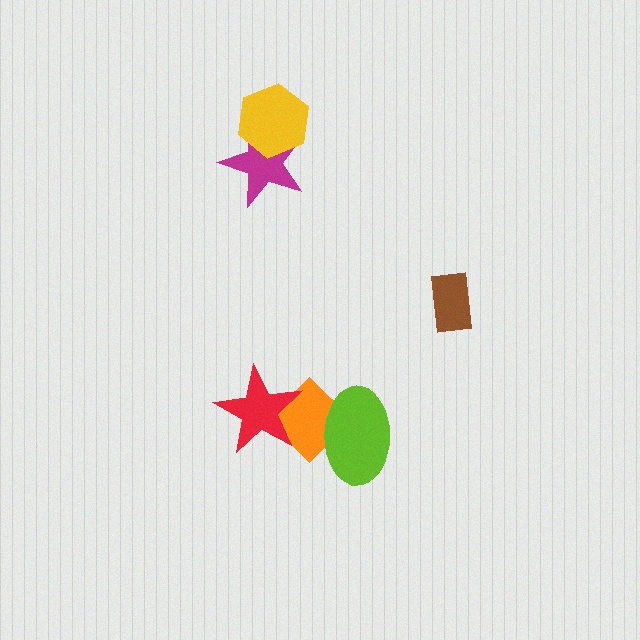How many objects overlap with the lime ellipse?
1 object overlaps with the lime ellipse.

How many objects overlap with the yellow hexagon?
1 object overlaps with the yellow hexagon.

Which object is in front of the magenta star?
The yellow hexagon is in front of the magenta star.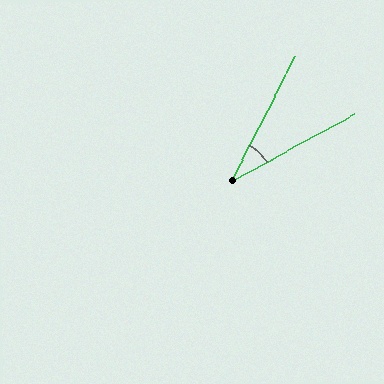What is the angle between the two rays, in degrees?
Approximately 34 degrees.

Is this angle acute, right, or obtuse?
It is acute.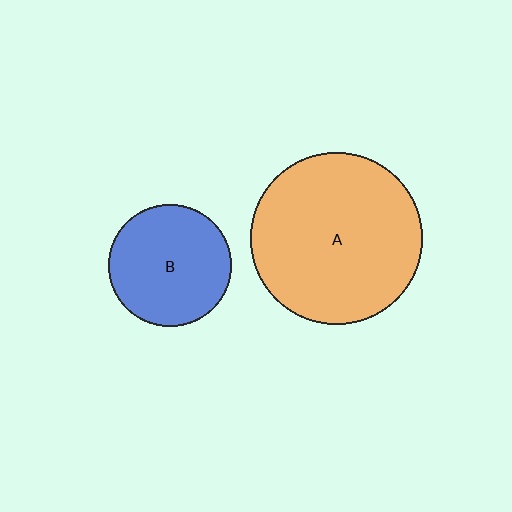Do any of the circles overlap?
No, none of the circles overlap.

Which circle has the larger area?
Circle A (orange).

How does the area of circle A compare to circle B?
Approximately 2.0 times.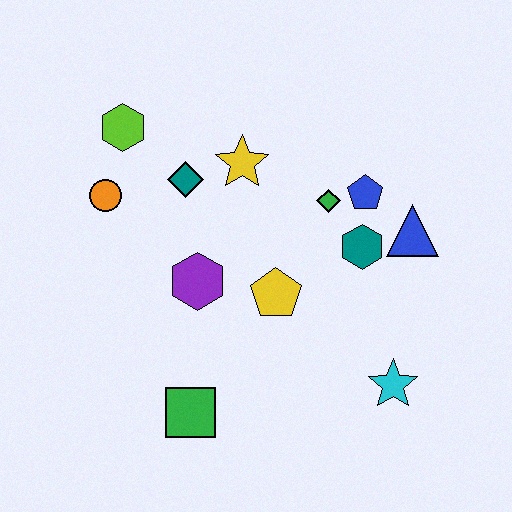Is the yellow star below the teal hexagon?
No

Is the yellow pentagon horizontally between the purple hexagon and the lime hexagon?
No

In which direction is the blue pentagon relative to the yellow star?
The blue pentagon is to the right of the yellow star.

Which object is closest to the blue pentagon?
The green diamond is closest to the blue pentagon.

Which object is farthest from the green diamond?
The green square is farthest from the green diamond.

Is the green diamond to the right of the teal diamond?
Yes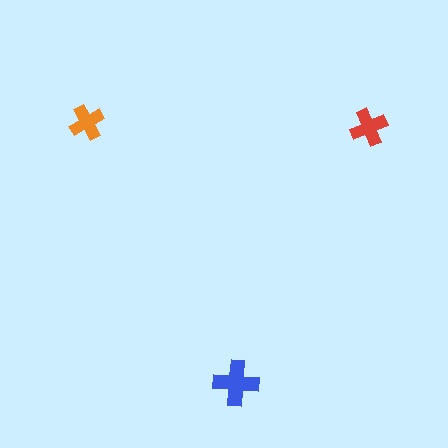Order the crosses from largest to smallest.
the blue one, the red one, the orange one.